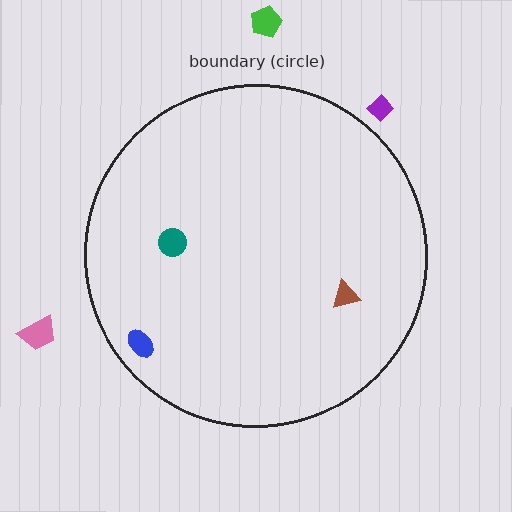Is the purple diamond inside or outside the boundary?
Outside.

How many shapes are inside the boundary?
3 inside, 3 outside.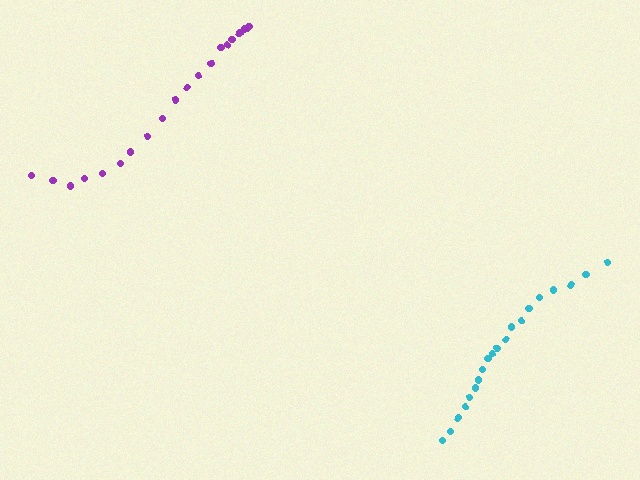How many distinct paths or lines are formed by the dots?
There are 2 distinct paths.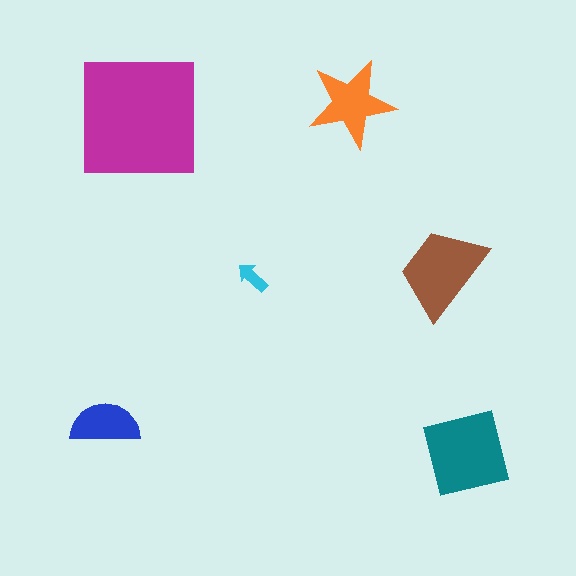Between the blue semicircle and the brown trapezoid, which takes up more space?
The brown trapezoid.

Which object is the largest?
The magenta square.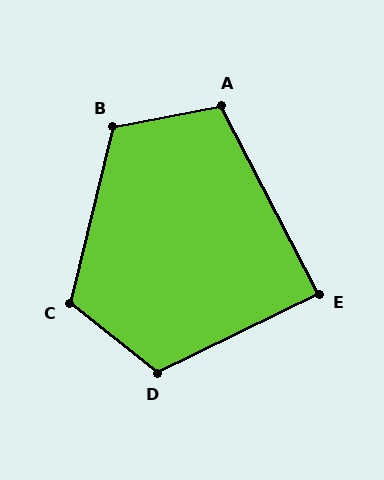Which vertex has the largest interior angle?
D, at approximately 115 degrees.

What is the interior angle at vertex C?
Approximately 115 degrees (obtuse).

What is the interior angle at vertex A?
Approximately 106 degrees (obtuse).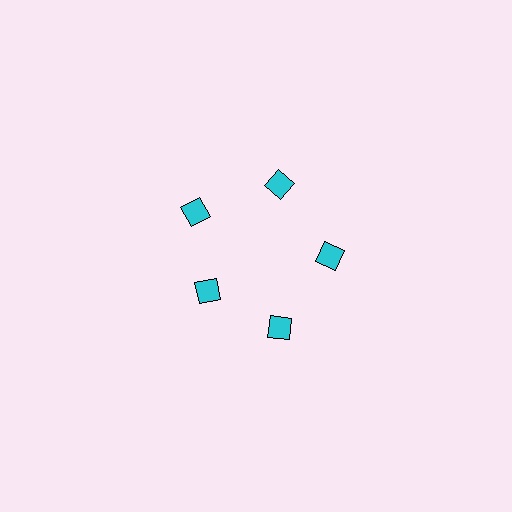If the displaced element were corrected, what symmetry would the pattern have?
It would have 5-fold rotational symmetry — the pattern would map onto itself every 72 degrees.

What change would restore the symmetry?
The symmetry would be restored by moving it outward, back onto the ring so that all 5 squares sit at equal angles and equal distance from the center.